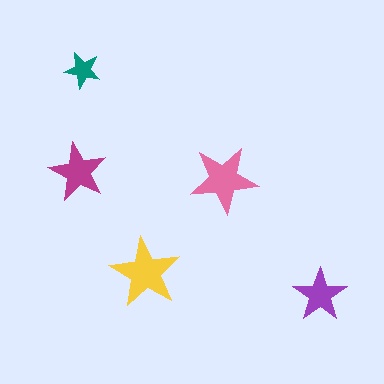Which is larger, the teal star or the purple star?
The purple one.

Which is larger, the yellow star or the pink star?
The yellow one.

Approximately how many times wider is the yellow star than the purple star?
About 1.5 times wider.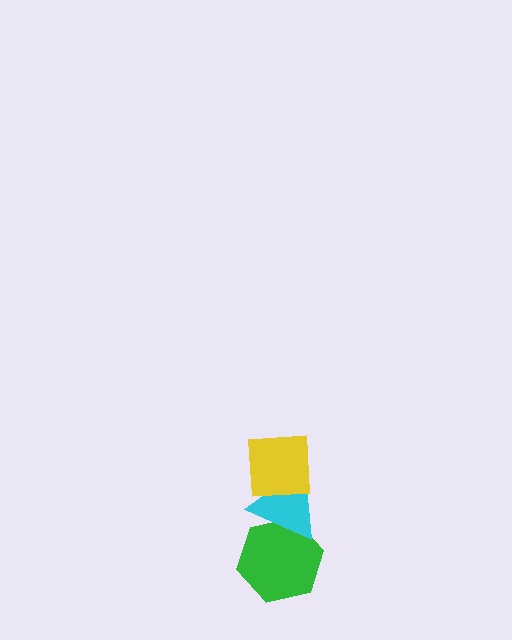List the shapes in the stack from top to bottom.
From top to bottom: the yellow square, the cyan triangle, the green hexagon.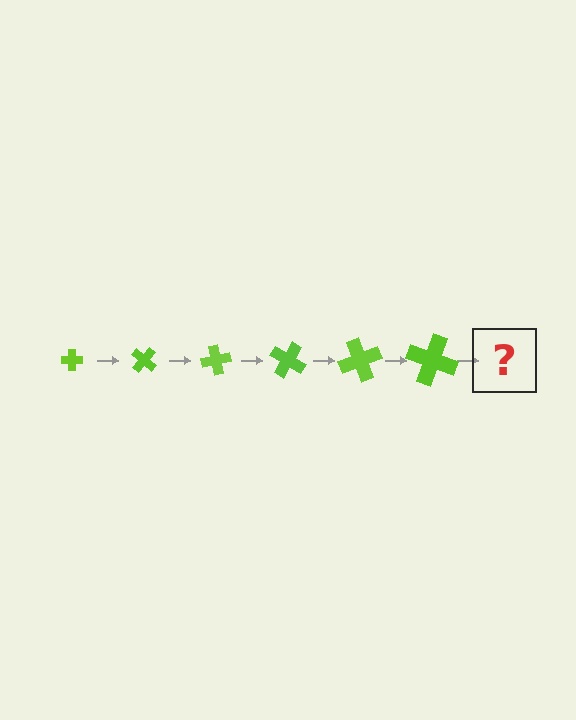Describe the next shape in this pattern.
It should be a cross, larger than the previous one and rotated 240 degrees from the start.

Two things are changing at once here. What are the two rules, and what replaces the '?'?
The two rules are that the cross grows larger each step and it rotates 40 degrees each step. The '?' should be a cross, larger than the previous one and rotated 240 degrees from the start.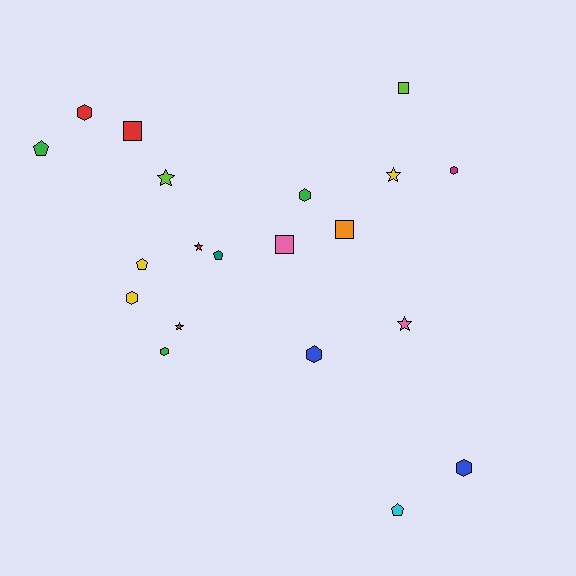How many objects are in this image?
There are 20 objects.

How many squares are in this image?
There are 4 squares.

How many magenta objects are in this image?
There is 1 magenta object.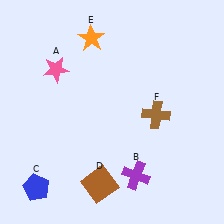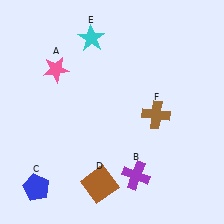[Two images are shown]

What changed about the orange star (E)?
In Image 1, E is orange. In Image 2, it changed to cyan.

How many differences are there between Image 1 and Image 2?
There is 1 difference between the two images.